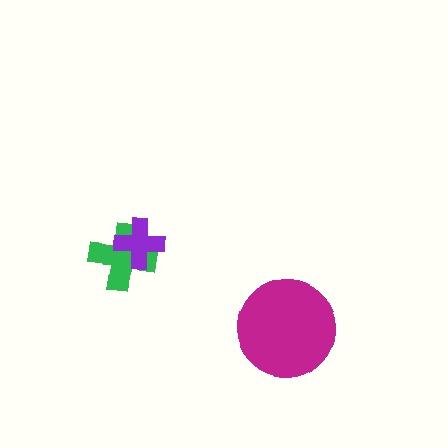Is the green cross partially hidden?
Yes, it is partially covered by another shape.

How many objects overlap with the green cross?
1 object overlaps with the green cross.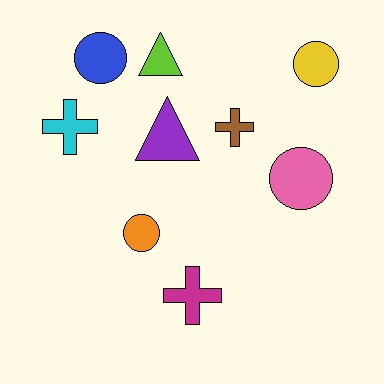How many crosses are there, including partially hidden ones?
There are 3 crosses.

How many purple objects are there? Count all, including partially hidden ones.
There is 1 purple object.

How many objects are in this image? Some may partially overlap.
There are 9 objects.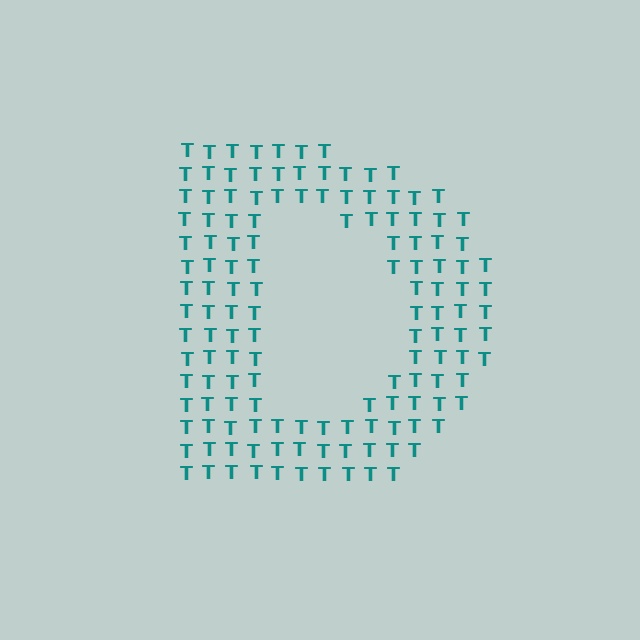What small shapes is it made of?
It is made of small letter T's.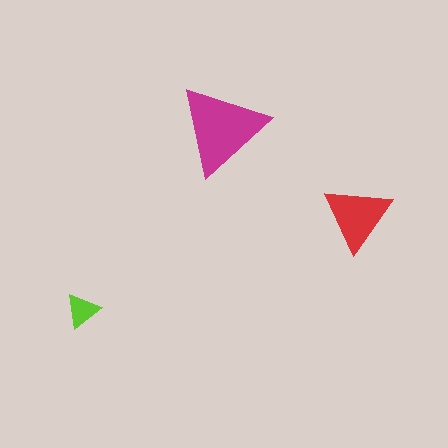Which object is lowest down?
The lime triangle is bottommost.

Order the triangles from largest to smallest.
the magenta one, the red one, the lime one.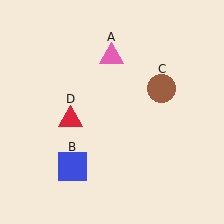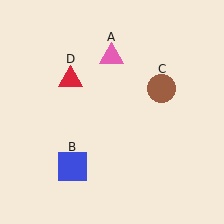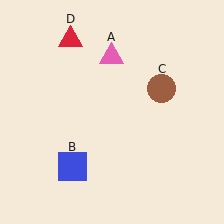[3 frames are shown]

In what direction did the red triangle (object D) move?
The red triangle (object D) moved up.